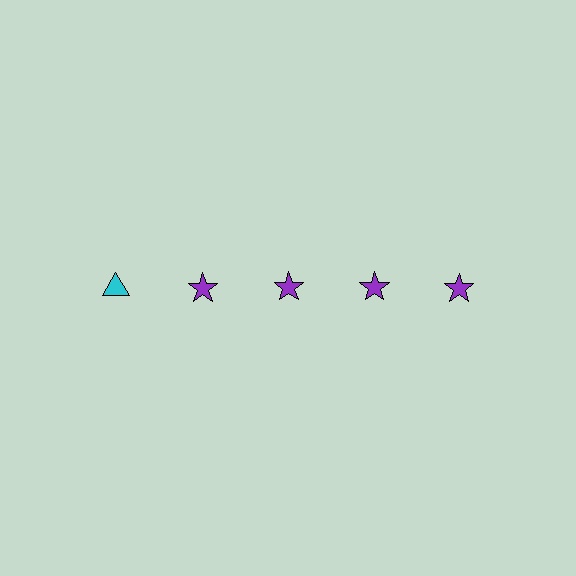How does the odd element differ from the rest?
It differs in both color (cyan instead of purple) and shape (triangle instead of star).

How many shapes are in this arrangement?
There are 5 shapes arranged in a grid pattern.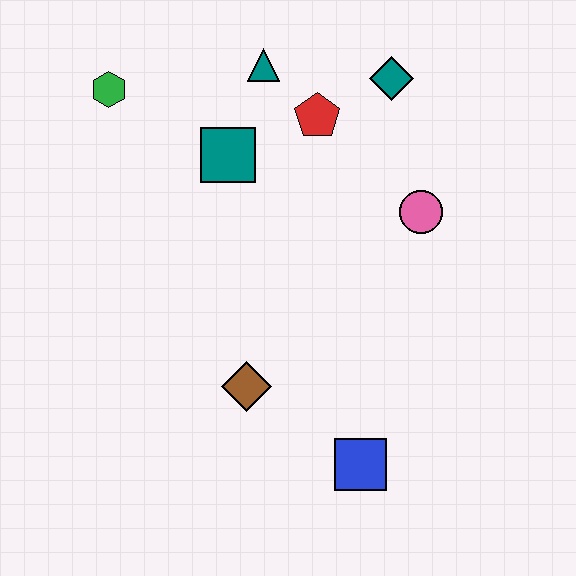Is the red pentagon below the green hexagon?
Yes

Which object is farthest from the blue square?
The green hexagon is farthest from the blue square.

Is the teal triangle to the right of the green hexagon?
Yes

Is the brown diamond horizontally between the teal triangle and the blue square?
No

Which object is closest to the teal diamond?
The red pentagon is closest to the teal diamond.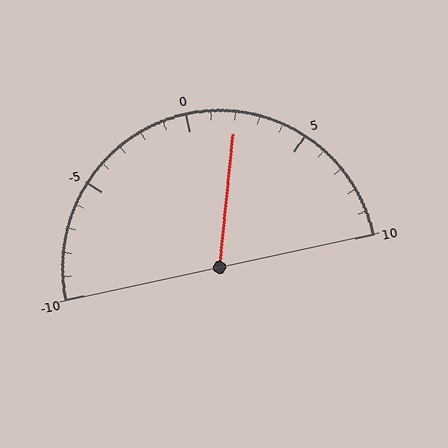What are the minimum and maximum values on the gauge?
The gauge ranges from -10 to 10.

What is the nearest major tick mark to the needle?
The nearest major tick mark is 0.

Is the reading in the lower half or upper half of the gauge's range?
The reading is in the upper half of the range (-10 to 10).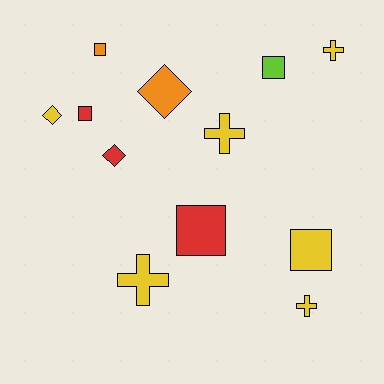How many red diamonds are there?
There is 1 red diamond.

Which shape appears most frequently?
Square, with 5 objects.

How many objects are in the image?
There are 12 objects.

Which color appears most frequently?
Yellow, with 6 objects.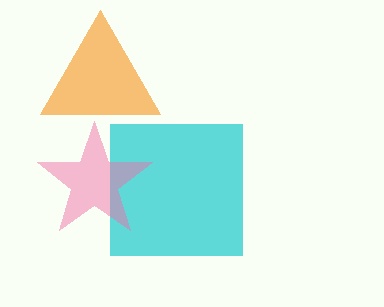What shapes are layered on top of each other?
The layered shapes are: a cyan square, a pink star, an orange triangle.